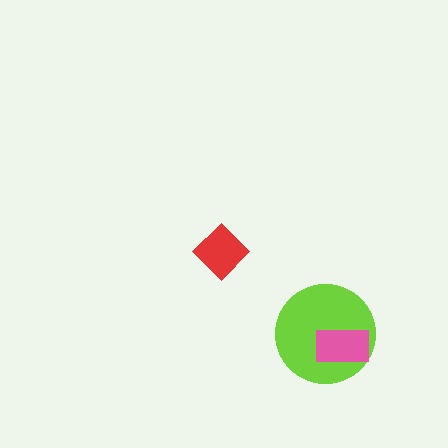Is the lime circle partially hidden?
Yes, it is partially covered by another shape.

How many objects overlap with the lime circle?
1 object overlaps with the lime circle.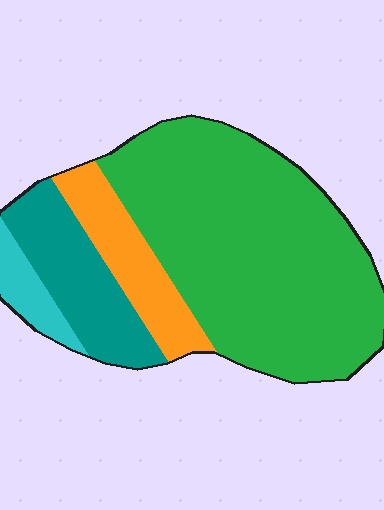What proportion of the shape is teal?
Teal takes up about one sixth (1/6) of the shape.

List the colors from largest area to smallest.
From largest to smallest: green, teal, orange, cyan.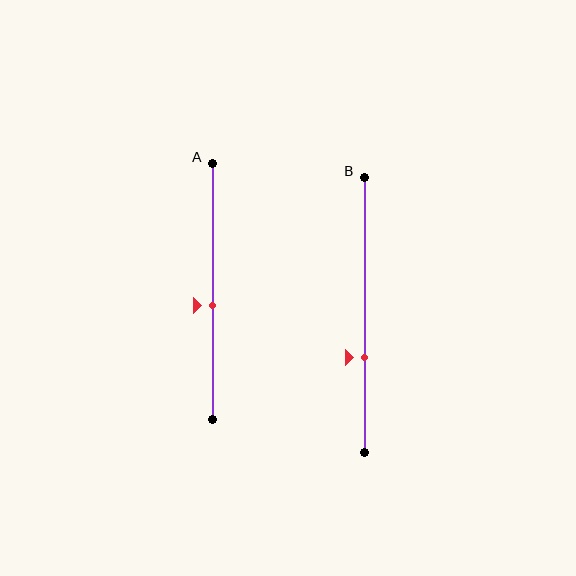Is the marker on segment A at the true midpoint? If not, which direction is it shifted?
No, the marker on segment A is shifted downward by about 5% of the segment length.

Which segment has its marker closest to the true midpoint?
Segment A has its marker closest to the true midpoint.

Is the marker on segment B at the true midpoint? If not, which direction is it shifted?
No, the marker on segment B is shifted downward by about 15% of the segment length.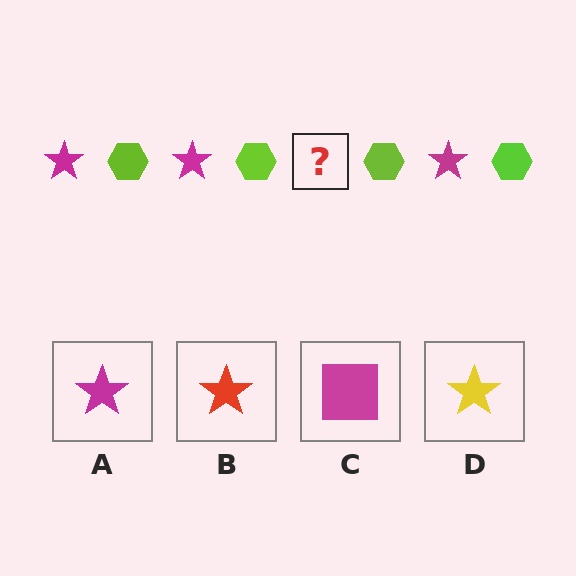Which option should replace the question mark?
Option A.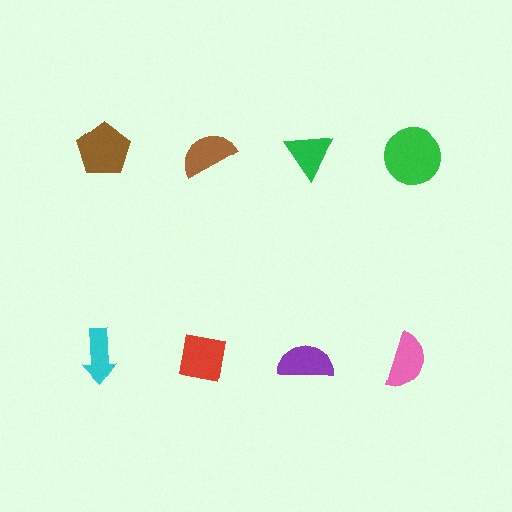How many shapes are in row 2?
4 shapes.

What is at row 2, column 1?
A cyan arrow.